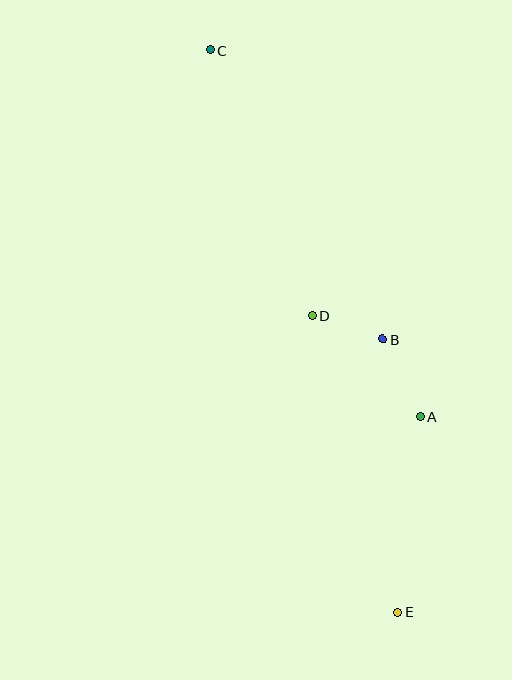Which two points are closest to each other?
Points B and D are closest to each other.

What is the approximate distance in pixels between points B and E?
The distance between B and E is approximately 273 pixels.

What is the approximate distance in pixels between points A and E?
The distance between A and E is approximately 197 pixels.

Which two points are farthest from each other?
Points C and E are farthest from each other.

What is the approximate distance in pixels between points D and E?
The distance between D and E is approximately 309 pixels.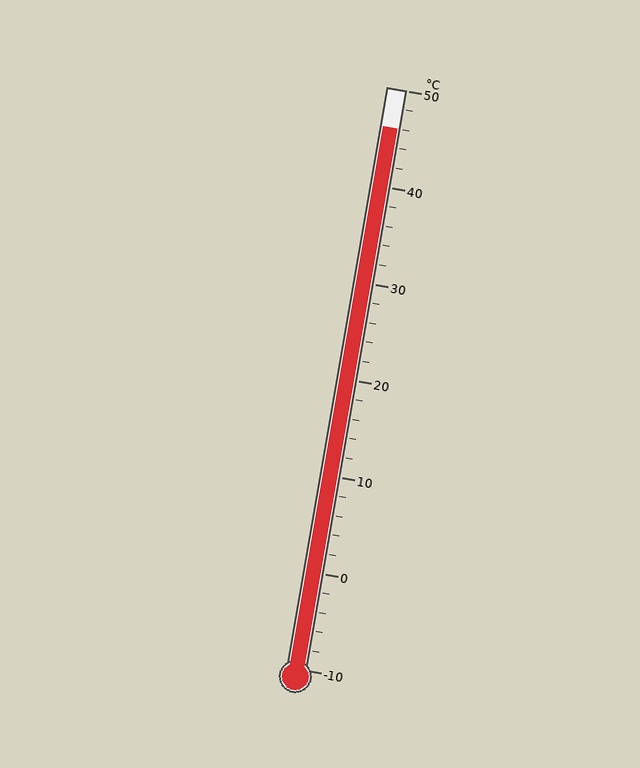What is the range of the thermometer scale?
The thermometer scale ranges from -10°C to 50°C.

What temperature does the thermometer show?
The thermometer shows approximately 46°C.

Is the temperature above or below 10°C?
The temperature is above 10°C.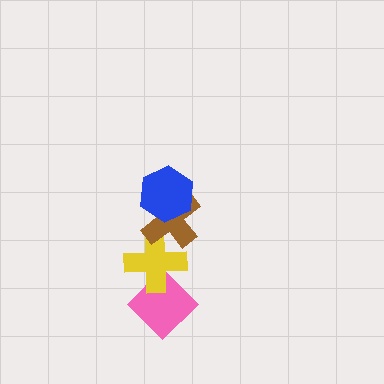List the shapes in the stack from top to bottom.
From top to bottom: the blue hexagon, the brown cross, the yellow cross, the pink diamond.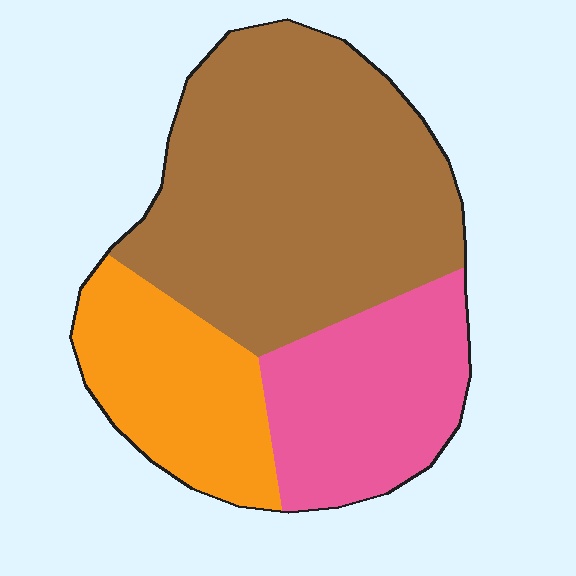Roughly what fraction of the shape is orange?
Orange covers around 20% of the shape.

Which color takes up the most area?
Brown, at roughly 55%.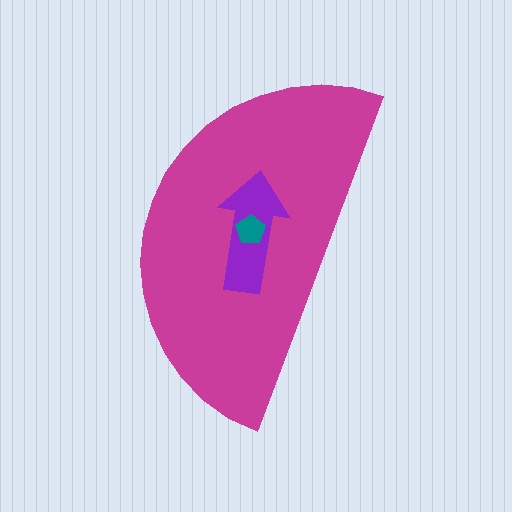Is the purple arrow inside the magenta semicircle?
Yes.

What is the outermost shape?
The magenta semicircle.